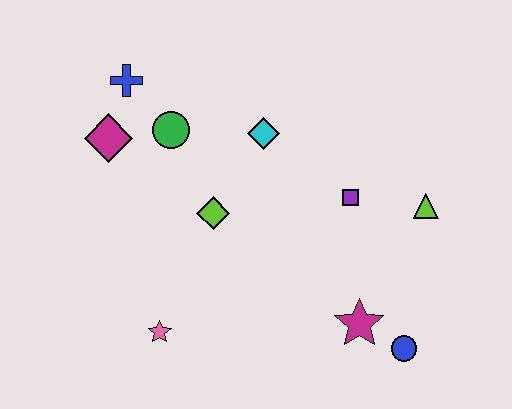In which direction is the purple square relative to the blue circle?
The purple square is above the blue circle.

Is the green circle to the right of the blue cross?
Yes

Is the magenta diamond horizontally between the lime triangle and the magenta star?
No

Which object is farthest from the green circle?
The blue circle is farthest from the green circle.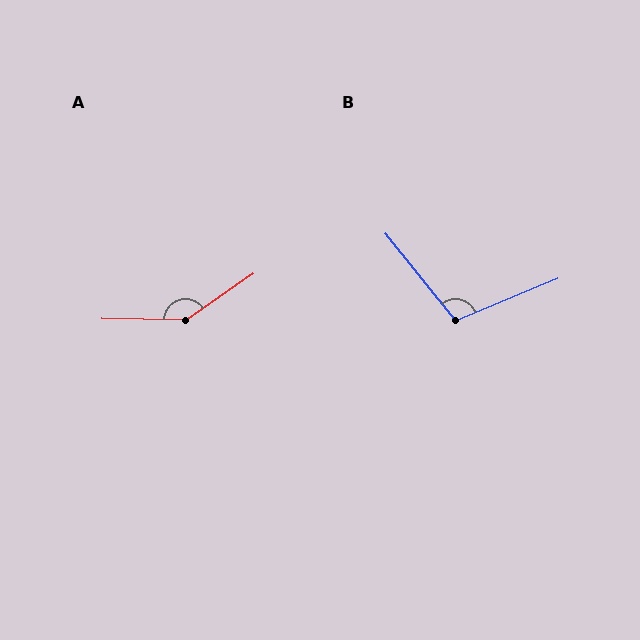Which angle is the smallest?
B, at approximately 106 degrees.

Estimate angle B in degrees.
Approximately 106 degrees.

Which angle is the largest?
A, at approximately 145 degrees.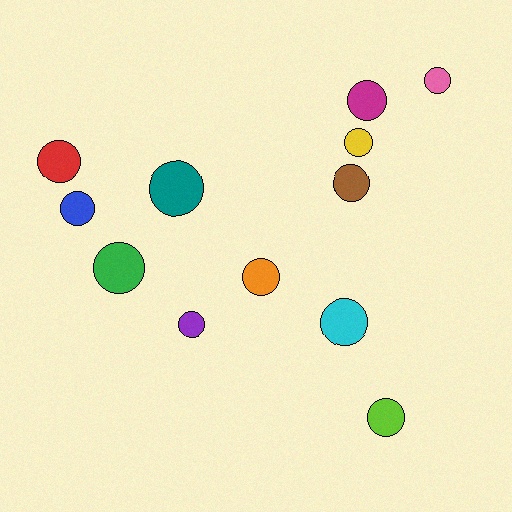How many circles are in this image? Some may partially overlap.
There are 12 circles.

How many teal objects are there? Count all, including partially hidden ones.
There is 1 teal object.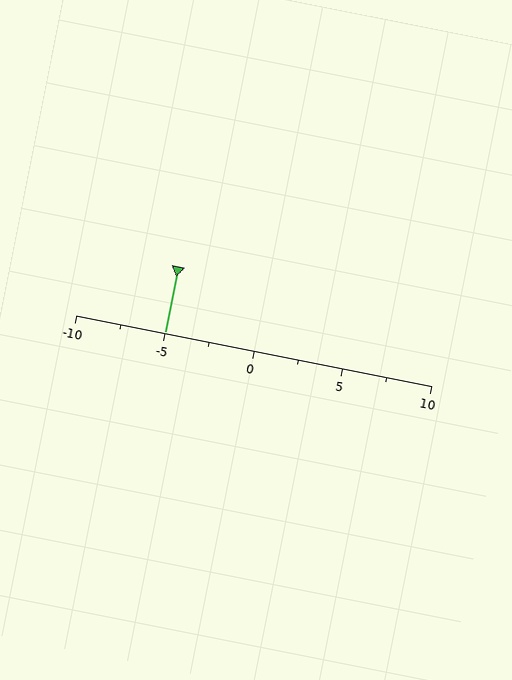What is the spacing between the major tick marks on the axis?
The major ticks are spaced 5 apart.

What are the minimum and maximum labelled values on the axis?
The axis runs from -10 to 10.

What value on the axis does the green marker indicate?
The marker indicates approximately -5.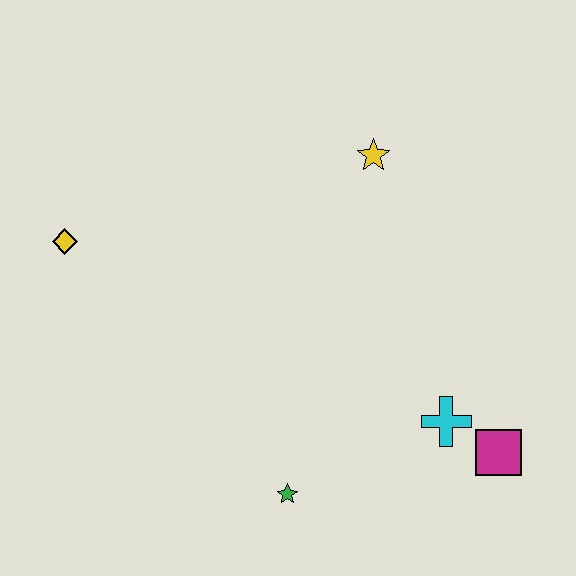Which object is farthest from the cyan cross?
The yellow diamond is farthest from the cyan cross.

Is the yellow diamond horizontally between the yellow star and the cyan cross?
No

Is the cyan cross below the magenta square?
No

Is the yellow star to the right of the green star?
Yes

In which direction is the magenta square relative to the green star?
The magenta square is to the right of the green star.